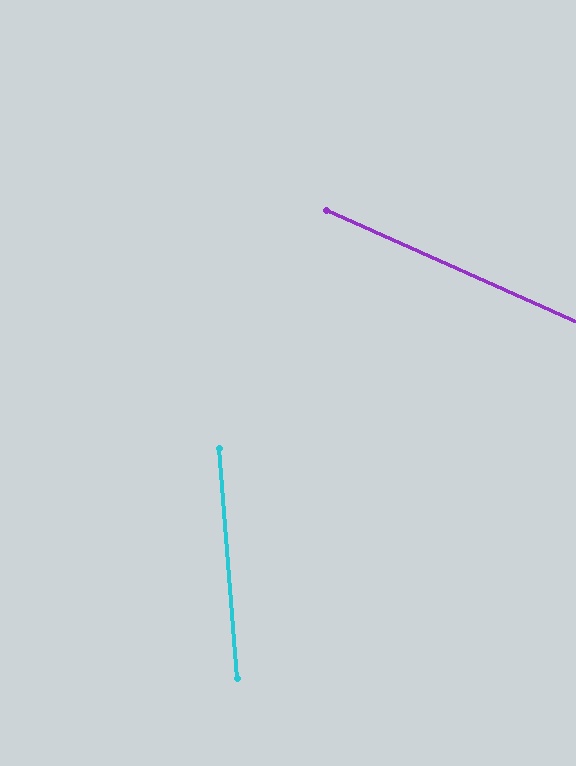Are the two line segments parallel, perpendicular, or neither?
Neither parallel nor perpendicular — they differ by about 61°.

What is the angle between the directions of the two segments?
Approximately 61 degrees.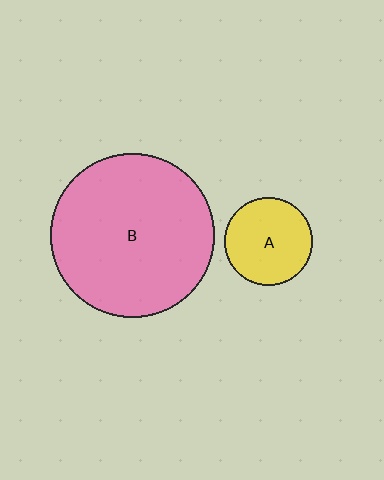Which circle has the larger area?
Circle B (pink).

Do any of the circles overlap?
No, none of the circles overlap.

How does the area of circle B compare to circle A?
Approximately 3.5 times.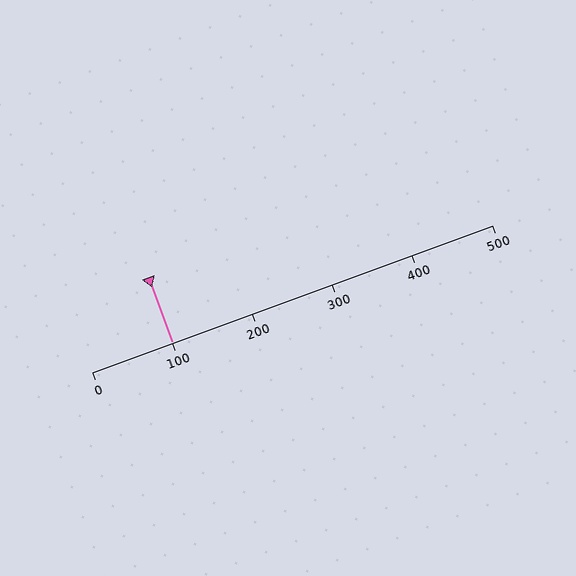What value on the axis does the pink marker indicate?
The marker indicates approximately 100.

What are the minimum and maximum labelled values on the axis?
The axis runs from 0 to 500.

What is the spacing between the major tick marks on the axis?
The major ticks are spaced 100 apart.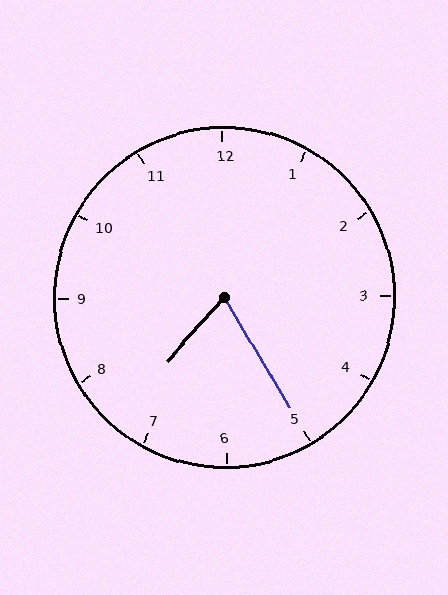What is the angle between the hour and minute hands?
Approximately 72 degrees.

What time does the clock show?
7:25.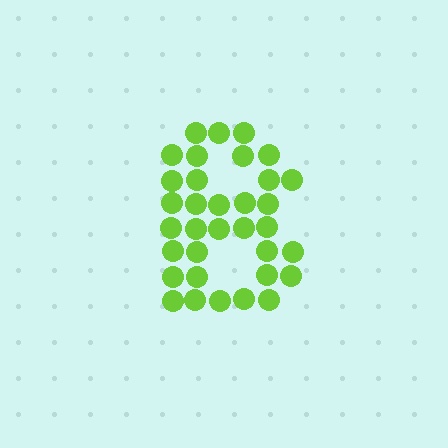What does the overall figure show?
The overall figure shows the digit 8.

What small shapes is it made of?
It is made of small circles.